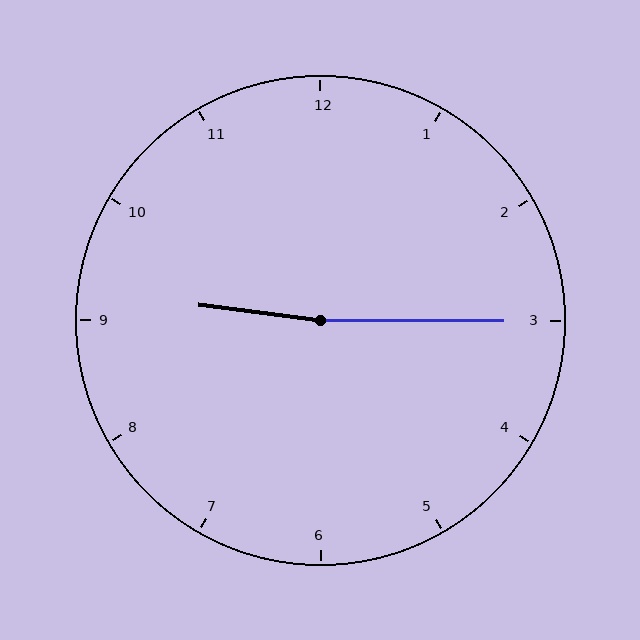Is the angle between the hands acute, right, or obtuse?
It is obtuse.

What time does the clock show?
9:15.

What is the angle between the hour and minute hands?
Approximately 172 degrees.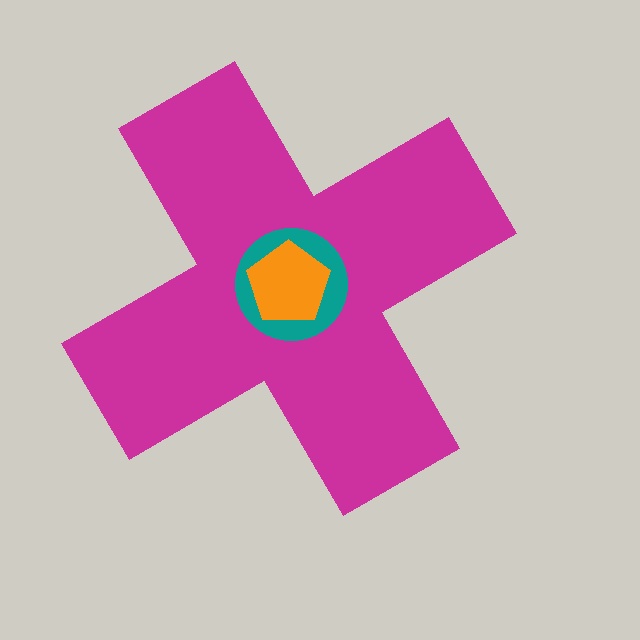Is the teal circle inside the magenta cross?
Yes.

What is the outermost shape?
The magenta cross.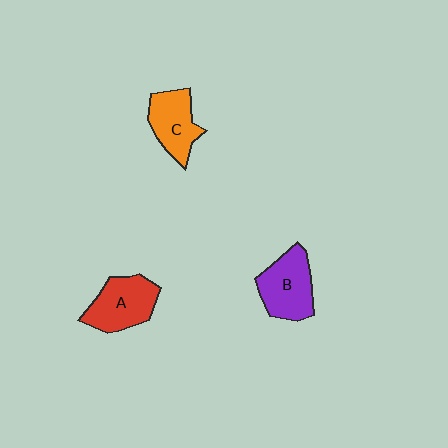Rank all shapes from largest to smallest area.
From largest to smallest: B (purple), A (red), C (orange).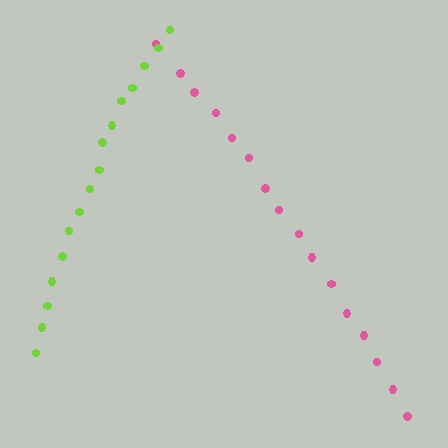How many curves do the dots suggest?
There are 2 distinct paths.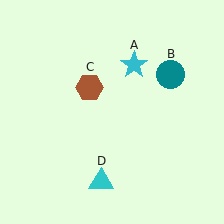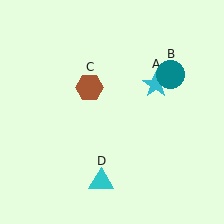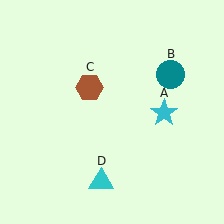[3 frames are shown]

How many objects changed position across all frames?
1 object changed position: cyan star (object A).